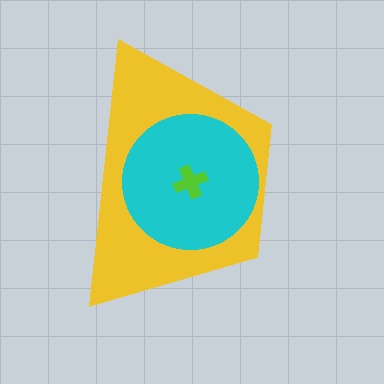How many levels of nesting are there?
3.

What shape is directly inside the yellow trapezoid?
The cyan circle.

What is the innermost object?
The lime cross.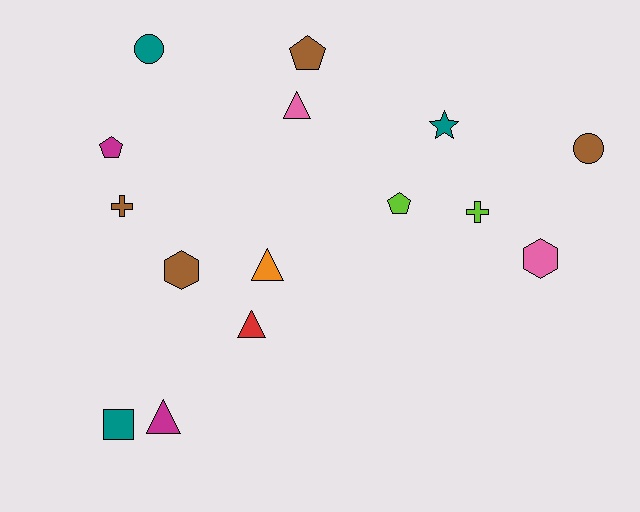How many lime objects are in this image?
There are 2 lime objects.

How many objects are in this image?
There are 15 objects.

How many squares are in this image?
There is 1 square.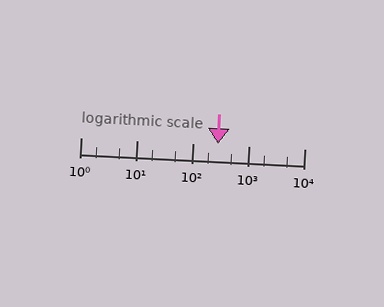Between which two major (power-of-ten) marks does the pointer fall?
The pointer is between 100 and 1000.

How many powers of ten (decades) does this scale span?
The scale spans 4 decades, from 1 to 10000.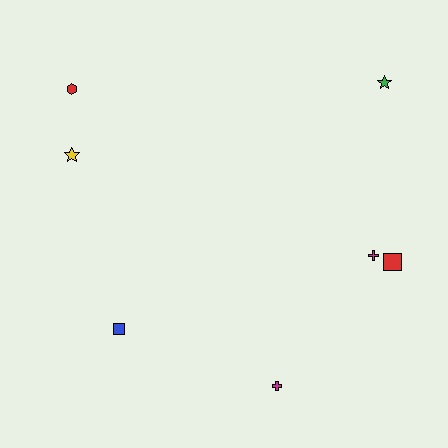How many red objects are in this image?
There are 2 red objects.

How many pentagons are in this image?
There are no pentagons.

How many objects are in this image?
There are 7 objects.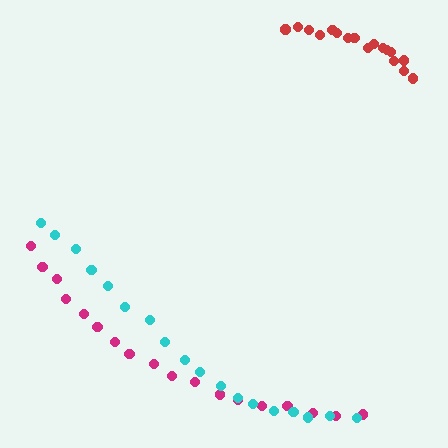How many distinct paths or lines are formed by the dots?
There are 3 distinct paths.